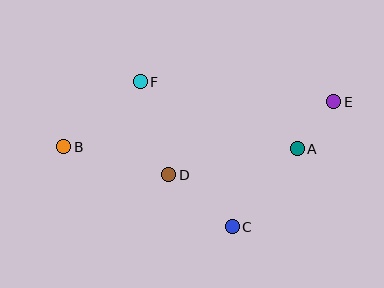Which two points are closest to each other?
Points A and E are closest to each other.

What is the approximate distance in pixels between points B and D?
The distance between B and D is approximately 109 pixels.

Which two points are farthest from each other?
Points B and E are farthest from each other.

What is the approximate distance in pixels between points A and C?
The distance between A and C is approximately 101 pixels.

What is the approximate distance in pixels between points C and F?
The distance between C and F is approximately 172 pixels.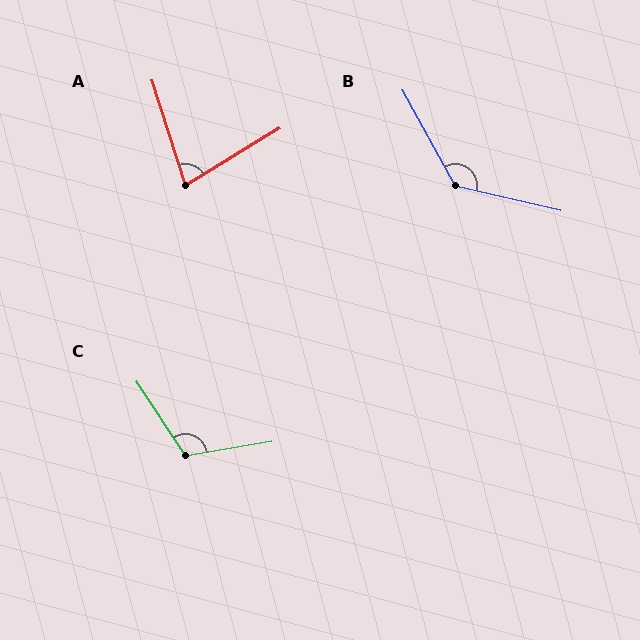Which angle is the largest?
B, at approximately 132 degrees.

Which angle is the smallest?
A, at approximately 76 degrees.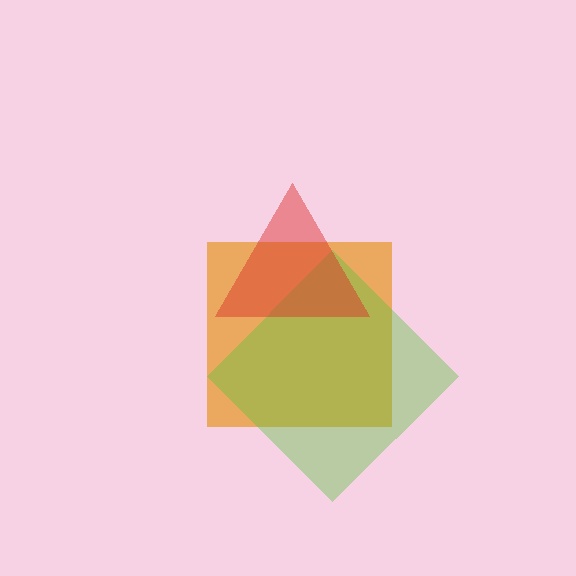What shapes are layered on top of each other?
The layered shapes are: an orange square, a lime diamond, a red triangle.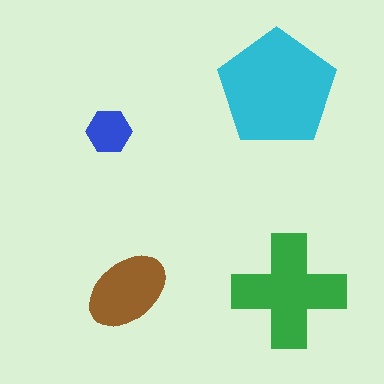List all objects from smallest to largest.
The blue hexagon, the brown ellipse, the green cross, the cyan pentagon.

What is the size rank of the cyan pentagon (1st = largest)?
1st.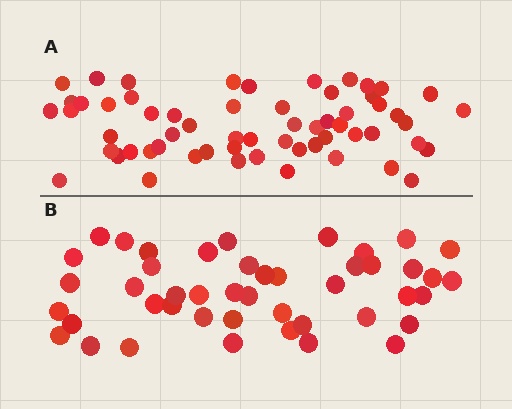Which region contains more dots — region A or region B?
Region A (the top region) has more dots.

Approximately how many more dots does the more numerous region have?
Region A has approximately 15 more dots than region B.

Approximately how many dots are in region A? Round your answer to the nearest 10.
About 60 dots.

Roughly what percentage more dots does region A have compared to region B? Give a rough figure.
About 35% more.